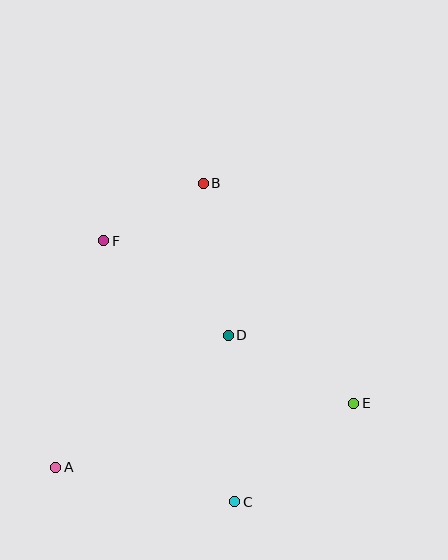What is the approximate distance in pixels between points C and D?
The distance between C and D is approximately 167 pixels.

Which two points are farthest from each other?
Points A and B are farthest from each other.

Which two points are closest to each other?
Points B and F are closest to each other.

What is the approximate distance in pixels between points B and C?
The distance between B and C is approximately 320 pixels.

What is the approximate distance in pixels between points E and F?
The distance between E and F is approximately 298 pixels.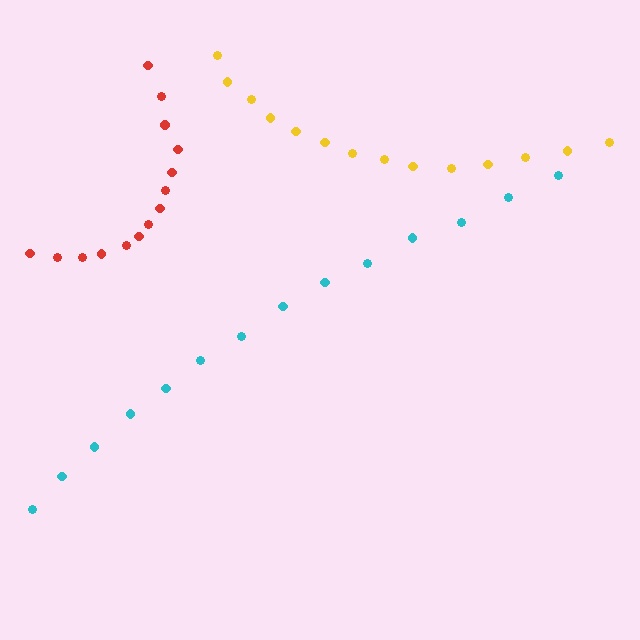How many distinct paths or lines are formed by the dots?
There are 3 distinct paths.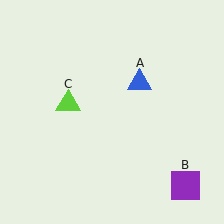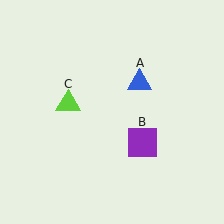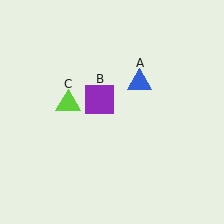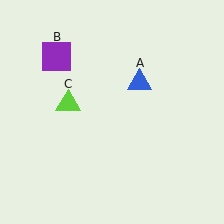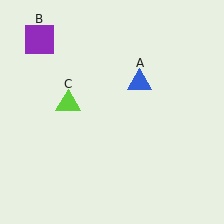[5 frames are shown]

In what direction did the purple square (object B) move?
The purple square (object B) moved up and to the left.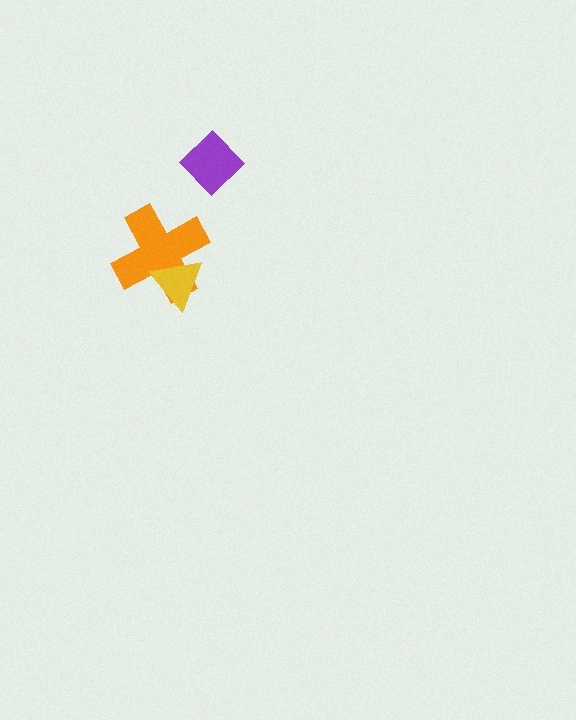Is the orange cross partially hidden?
Yes, it is partially covered by another shape.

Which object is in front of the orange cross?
The yellow triangle is in front of the orange cross.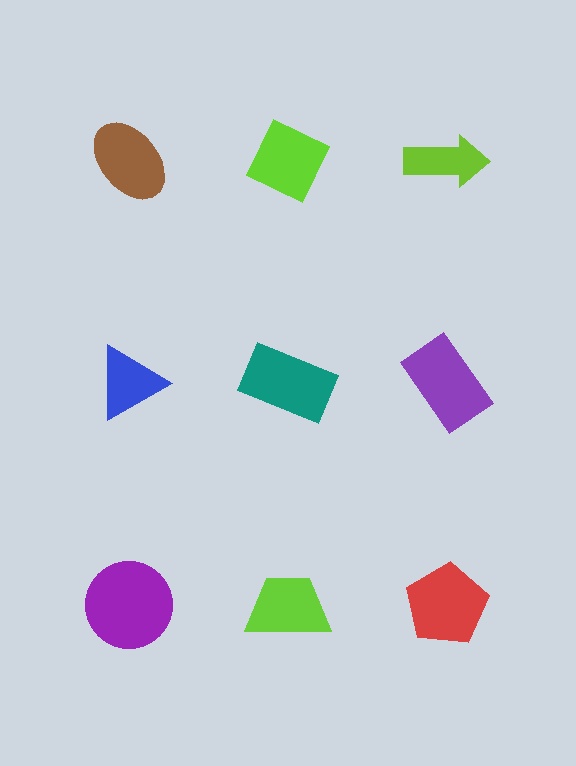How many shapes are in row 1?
3 shapes.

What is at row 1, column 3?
A lime arrow.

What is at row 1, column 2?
A lime diamond.